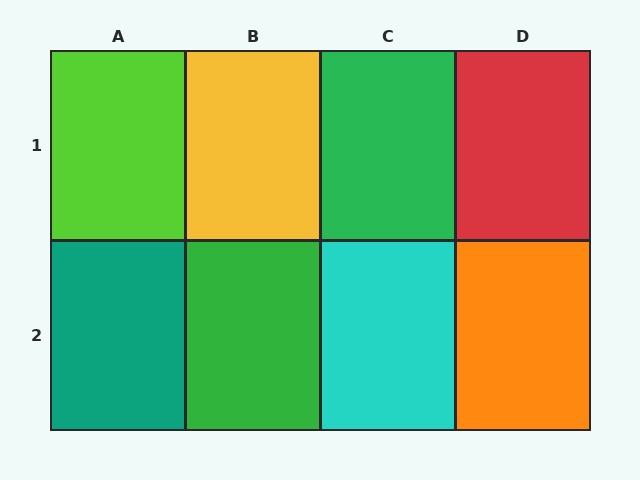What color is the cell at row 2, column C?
Cyan.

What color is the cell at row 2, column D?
Orange.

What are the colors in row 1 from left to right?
Lime, yellow, green, red.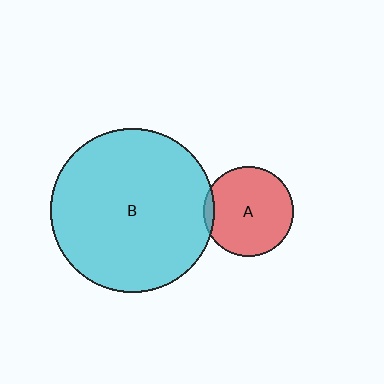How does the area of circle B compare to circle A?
Approximately 3.3 times.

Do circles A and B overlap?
Yes.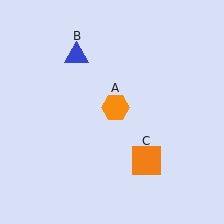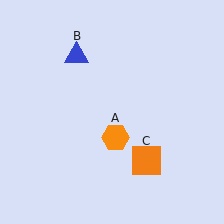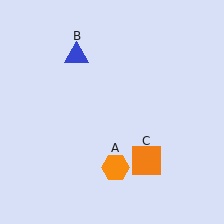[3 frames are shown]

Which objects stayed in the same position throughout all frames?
Blue triangle (object B) and orange square (object C) remained stationary.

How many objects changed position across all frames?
1 object changed position: orange hexagon (object A).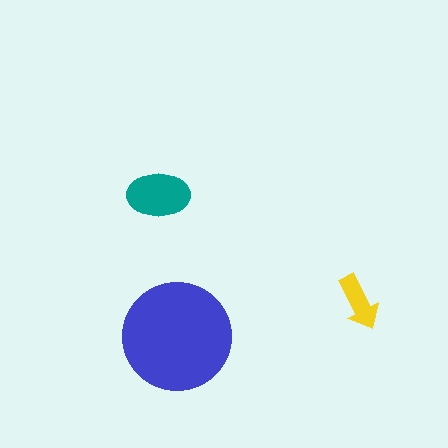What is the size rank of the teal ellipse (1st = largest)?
2nd.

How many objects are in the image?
There are 3 objects in the image.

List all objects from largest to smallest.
The blue circle, the teal ellipse, the yellow arrow.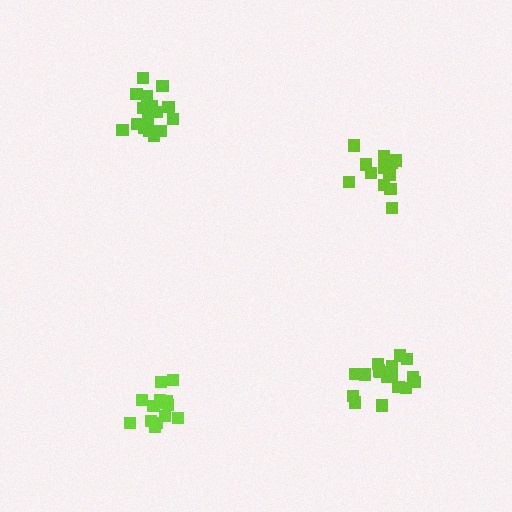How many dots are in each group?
Group 1: 12 dots, Group 2: 17 dots, Group 3: 17 dots, Group 4: 14 dots (60 total).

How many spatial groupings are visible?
There are 4 spatial groupings.